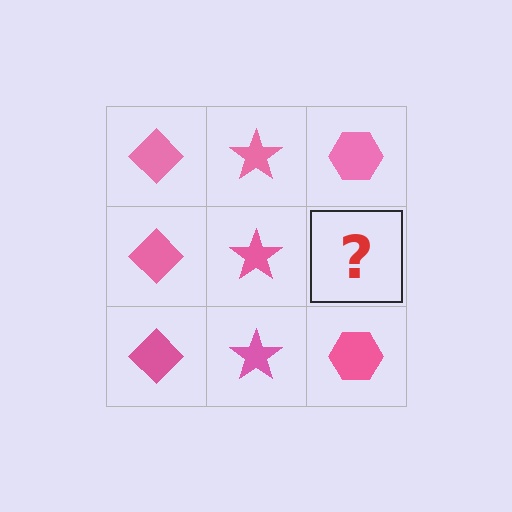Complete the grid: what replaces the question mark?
The question mark should be replaced with a pink hexagon.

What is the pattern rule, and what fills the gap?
The rule is that each column has a consistent shape. The gap should be filled with a pink hexagon.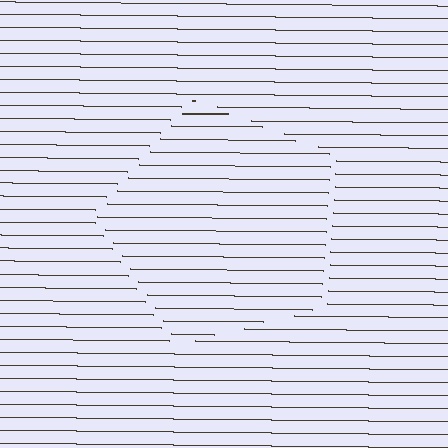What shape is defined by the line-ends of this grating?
An illusory pentagon. The interior of the shape contains the same grating, shifted by half a period — the contour is defined by the phase discontinuity where line-ends from the inner and outer gratings abut.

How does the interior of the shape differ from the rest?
The interior of the shape contains the same grating, shifted by half a period — the contour is defined by the phase discontinuity where line-ends from the inner and outer gratings abut.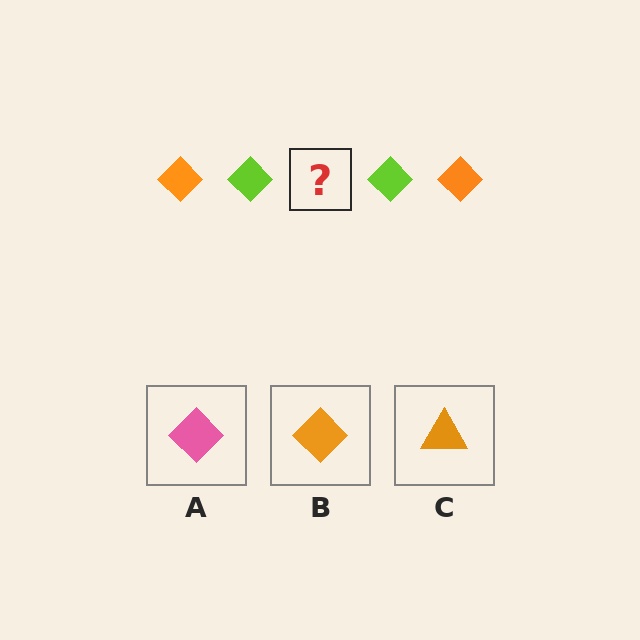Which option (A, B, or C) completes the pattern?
B.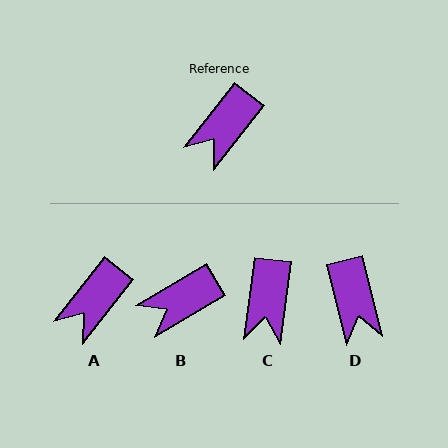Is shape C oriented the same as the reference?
No, it is off by about 31 degrees.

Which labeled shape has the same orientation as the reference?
A.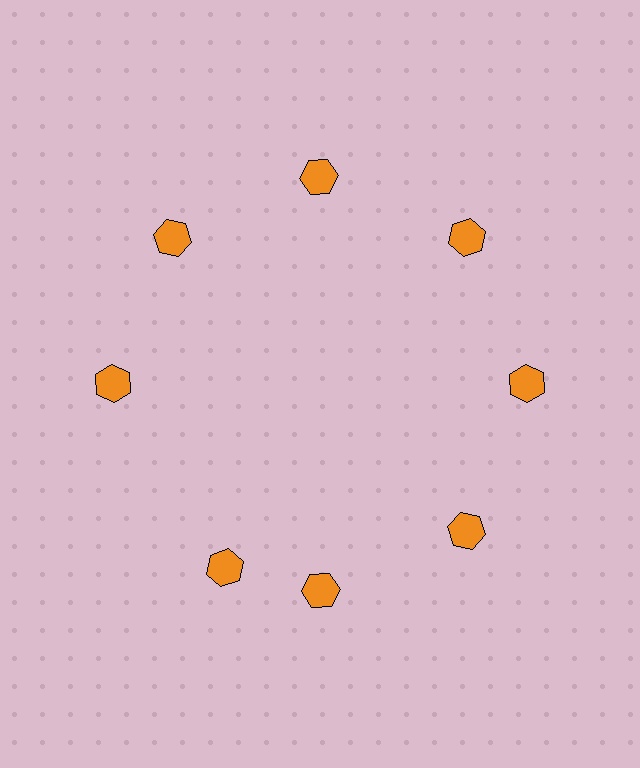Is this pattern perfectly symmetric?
No. The 8 orange hexagons are arranged in a ring, but one element near the 8 o'clock position is rotated out of alignment along the ring, breaking the 8-fold rotational symmetry.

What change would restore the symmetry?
The symmetry would be restored by rotating it back into even spacing with its neighbors so that all 8 hexagons sit at equal angles and equal distance from the center.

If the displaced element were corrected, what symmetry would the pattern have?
It would have 8-fold rotational symmetry — the pattern would map onto itself every 45 degrees.